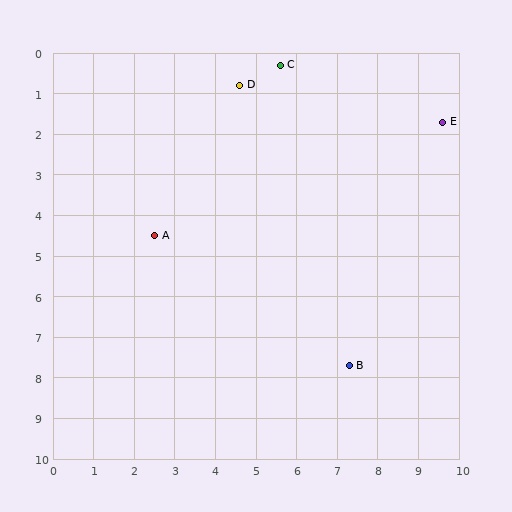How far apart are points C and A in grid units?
Points C and A are about 5.2 grid units apart.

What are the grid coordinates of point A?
Point A is at approximately (2.5, 4.5).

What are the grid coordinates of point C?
Point C is at approximately (5.6, 0.3).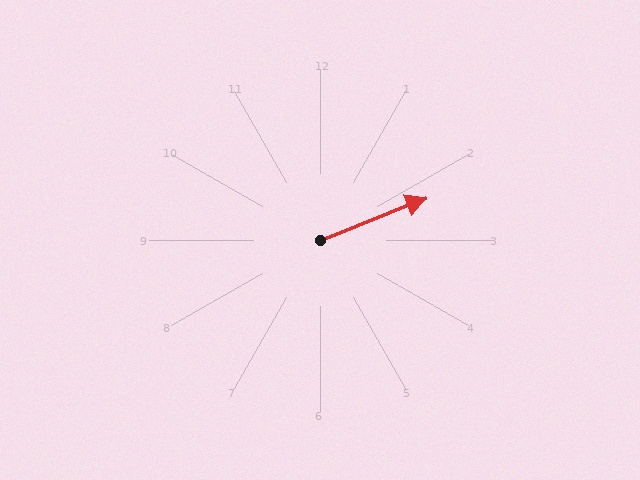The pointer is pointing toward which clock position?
Roughly 2 o'clock.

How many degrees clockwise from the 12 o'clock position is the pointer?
Approximately 68 degrees.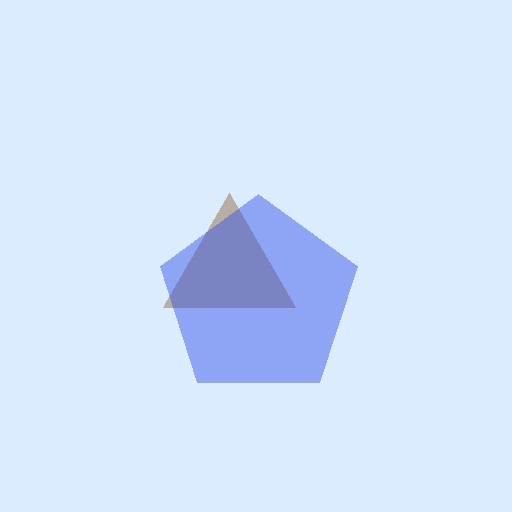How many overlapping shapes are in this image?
There are 2 overlapping shapes in the image.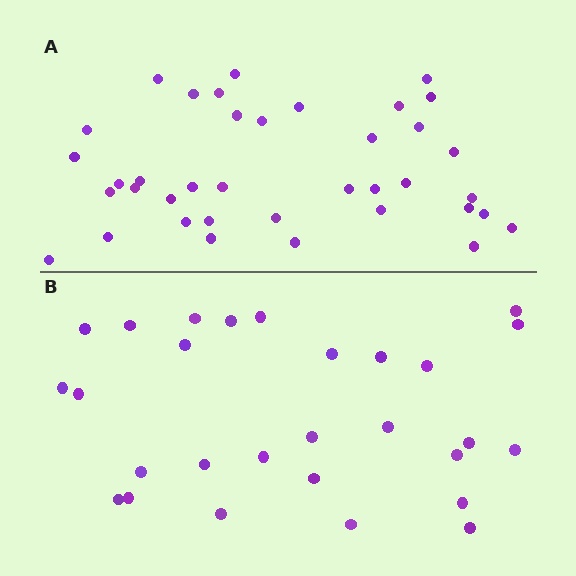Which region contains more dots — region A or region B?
Region A (the top region) has more dots.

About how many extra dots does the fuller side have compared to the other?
Region A has roughly 10 or so more dots than region B.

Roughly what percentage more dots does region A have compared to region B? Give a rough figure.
About 35% more.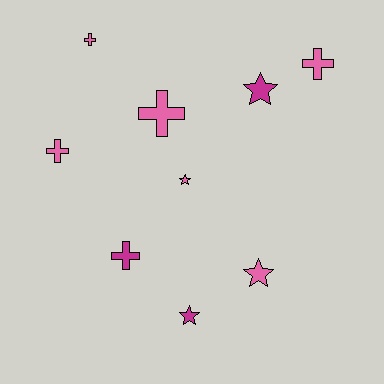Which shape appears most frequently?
Cross, with 5 objects.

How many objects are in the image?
There are 9 objects.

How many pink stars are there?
There are 2 pink stars.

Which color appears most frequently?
Pink, with 6 objects.